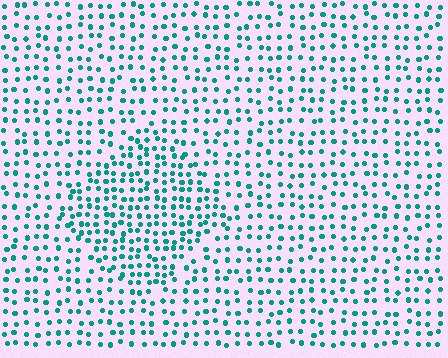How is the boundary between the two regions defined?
The boundary is defined by a change in element density (approximately 1.6x ratio). All elements are the same color, size, and shape.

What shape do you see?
I see a diamond.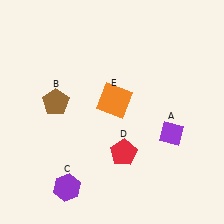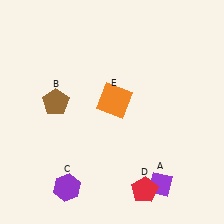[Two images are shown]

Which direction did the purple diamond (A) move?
The purple diamond (A) moved down.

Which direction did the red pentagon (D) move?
The red pentagon (D) moved down.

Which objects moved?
The objects that moved are: the purple diamond (A), the red pentagon (D).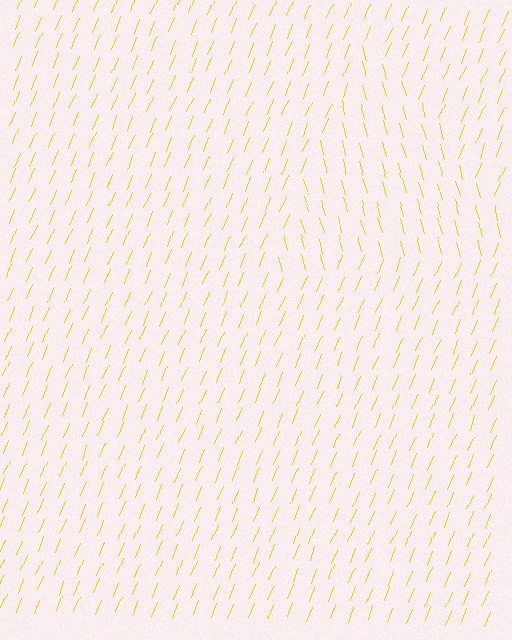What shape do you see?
I see a triangle.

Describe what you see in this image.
The image is filled with small yellow line segments. A triangle region in the image has lines oriented differently from the surrounding lines, creating a visible texture boundary.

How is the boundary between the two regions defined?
The boundary is defined purely by a change in line orientation (approximately 37 degrees difference). All lines are the same color and thickness.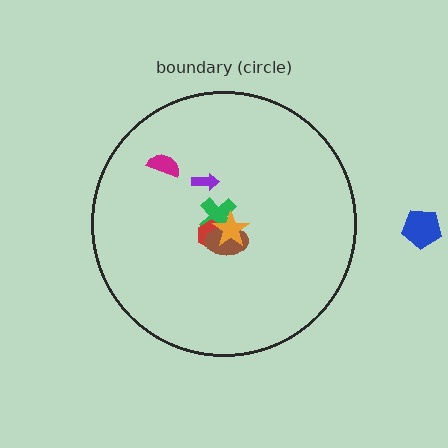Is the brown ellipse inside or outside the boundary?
Inside.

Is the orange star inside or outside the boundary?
Inside.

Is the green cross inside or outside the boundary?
Inside.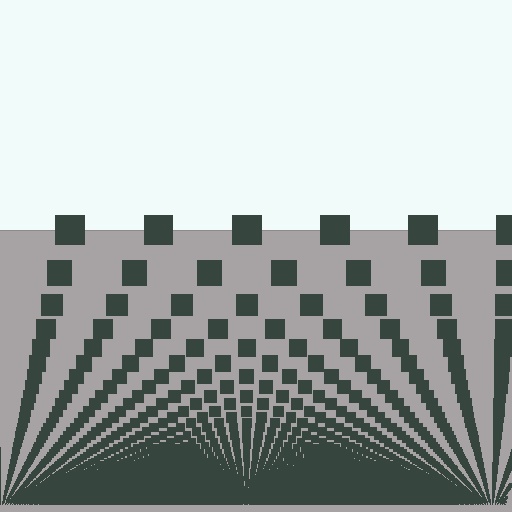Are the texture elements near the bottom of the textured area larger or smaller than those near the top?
Smaller. The gradient is inverted — elements near the bottom are smaller and denser.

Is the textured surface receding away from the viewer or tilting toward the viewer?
The surface appears to tilt toward the viewer. Texture elements get larger and sparser toward the top.